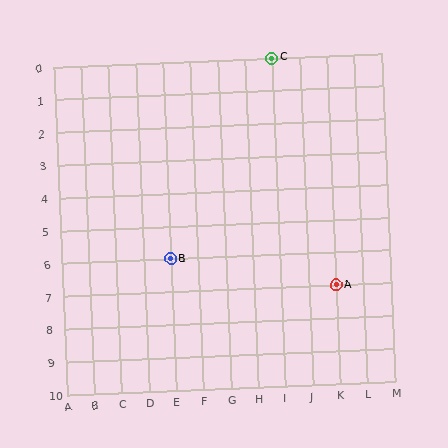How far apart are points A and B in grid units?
Points A and B are 6 columns and 1 row apart (about 6.1 grid units diagonally).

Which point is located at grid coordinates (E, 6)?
Point B is at (E, 6).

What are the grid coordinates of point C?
Point C is at grid coordinates (I, 0).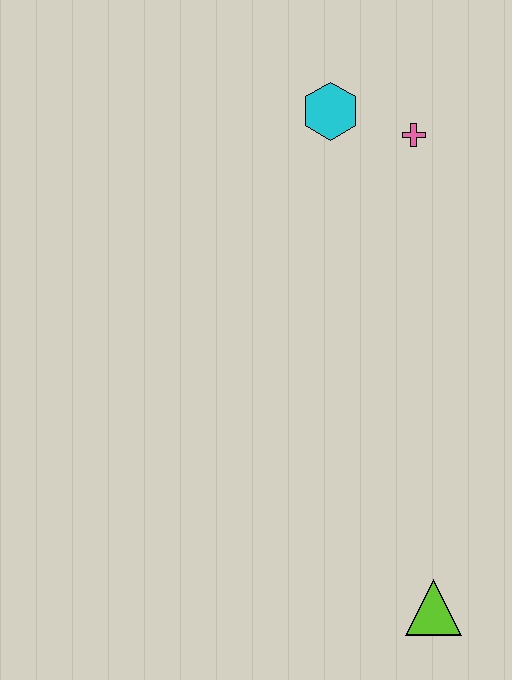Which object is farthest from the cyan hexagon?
The lime triangle is farthest from the cyan hexagon.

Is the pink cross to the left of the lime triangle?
Yes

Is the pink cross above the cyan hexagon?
No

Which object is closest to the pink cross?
The cyan hexagon is closest to the pink cross.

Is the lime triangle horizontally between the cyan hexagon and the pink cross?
No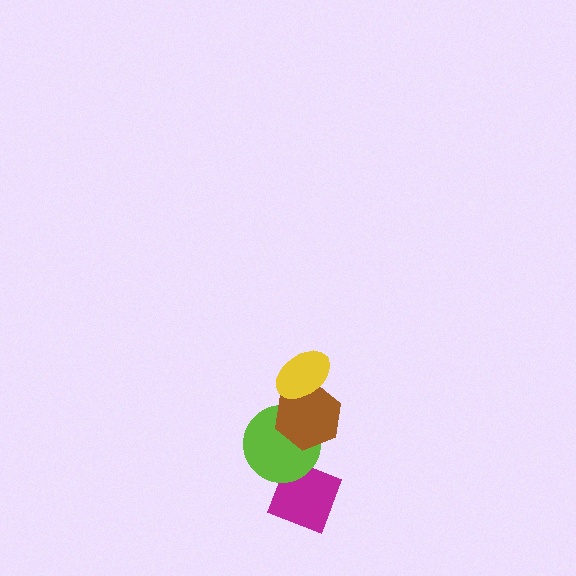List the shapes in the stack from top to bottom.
From top to bottom: the yellow ellipse, the brown hexagon, the lime circle, the magenta diamond.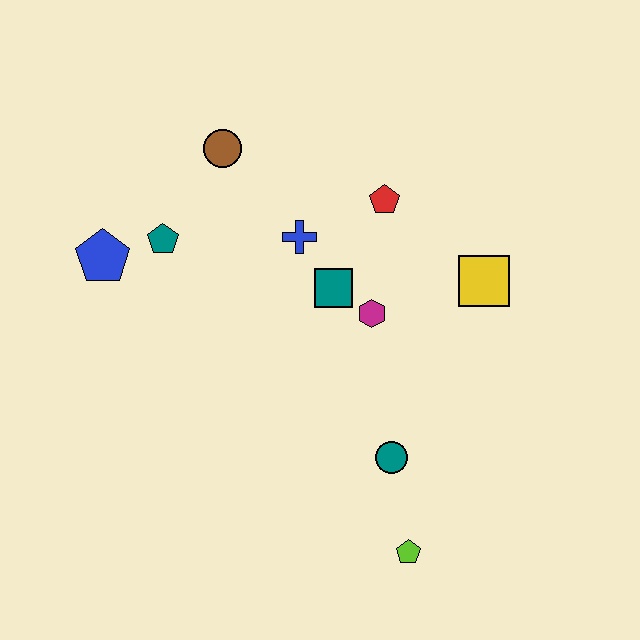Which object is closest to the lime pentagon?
The teal circle is closest to the lime pentagon.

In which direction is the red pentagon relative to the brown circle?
The red pentagon is to the right of the brown circle.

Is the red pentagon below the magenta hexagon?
No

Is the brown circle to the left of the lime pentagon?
Yes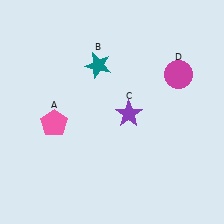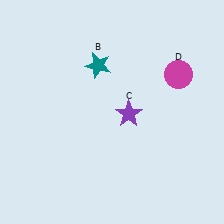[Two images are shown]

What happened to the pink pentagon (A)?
The pink pentagon (A) was removed in Image 2. It was in the bottom-left area of Image 1.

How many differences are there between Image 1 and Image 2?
There is 1 difference between the two images.